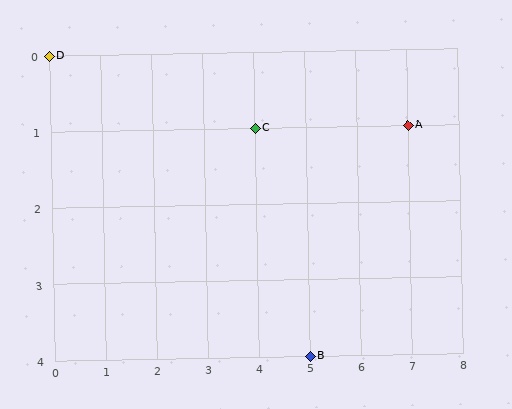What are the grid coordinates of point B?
Point B is at grid coordinates (5, 4).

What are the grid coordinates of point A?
Point A is at grid coordinates (7, 1).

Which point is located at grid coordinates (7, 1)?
Point A is at (7, 1).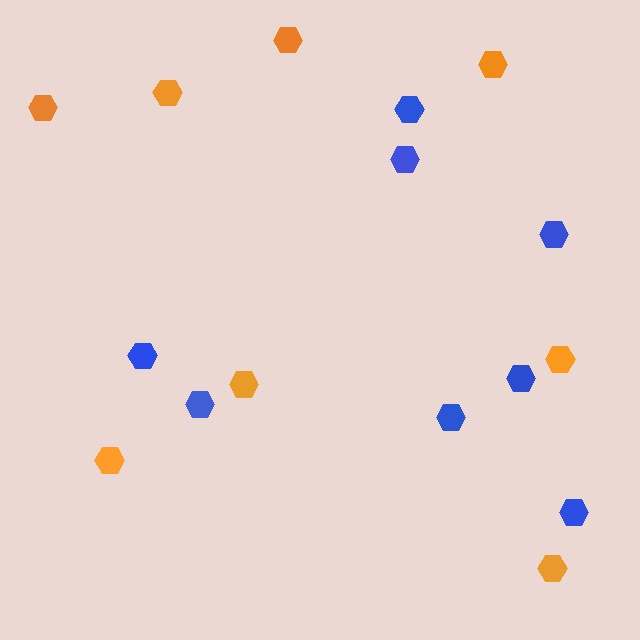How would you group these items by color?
There are 2 groups: one group of blue hexagons (8) and one group of orange hexagons (8).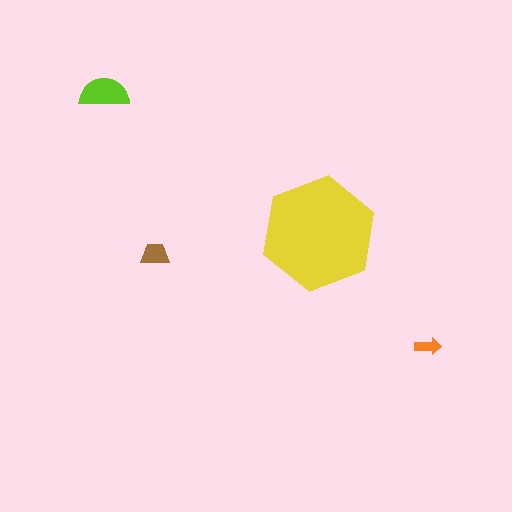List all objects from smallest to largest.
The orange arrow, the brown trapezoid, the lime semicircle, the yellow hexagon.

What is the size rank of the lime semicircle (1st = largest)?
2nd.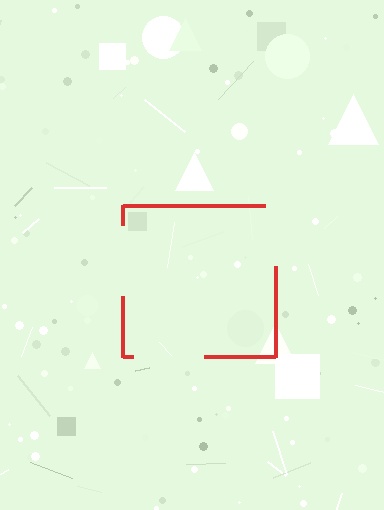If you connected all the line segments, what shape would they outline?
They would outline a square.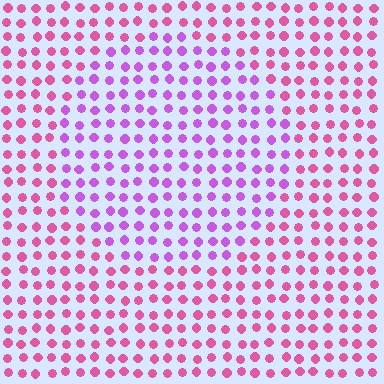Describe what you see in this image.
The image is filled with small pink elements in a uniform arrangement. A circle-shaped region is visible where the elements are tinted to a slightly different hue, forming a subtle color boundary.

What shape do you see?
I see a circle.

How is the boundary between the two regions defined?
The boundary is defined purely by a slight shift in hue (about 37 degrees). Spacing, size, and orientation are identical on both sides.